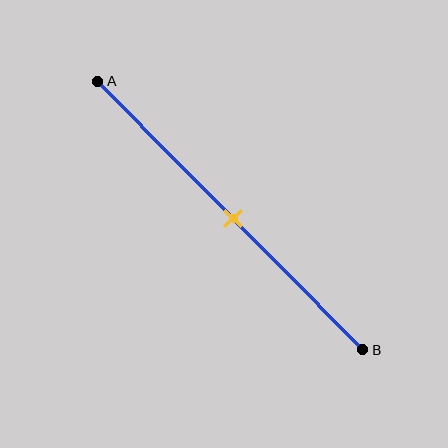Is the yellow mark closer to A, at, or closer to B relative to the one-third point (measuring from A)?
The yellow mark is closer to point B than the one-third point of segment AB.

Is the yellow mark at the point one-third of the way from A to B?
No, the mark is at about 50% from A, not at the 33% one-third point.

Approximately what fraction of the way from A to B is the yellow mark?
The yellow mark is approximately 50% of the way from A to B.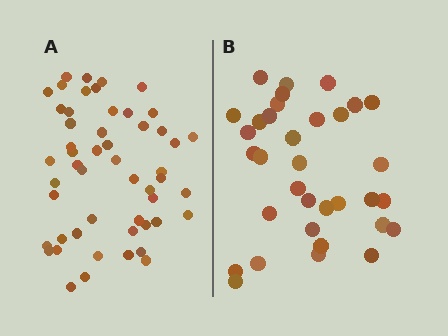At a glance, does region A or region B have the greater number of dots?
Region A (the left region) has more dots.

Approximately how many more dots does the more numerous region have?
Region A has approximately 20 more dots than region B.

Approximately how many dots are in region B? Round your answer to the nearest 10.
About 30 dots. (The exact count is 34, which rounds to 30.)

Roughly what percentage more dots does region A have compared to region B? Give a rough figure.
About 55% more.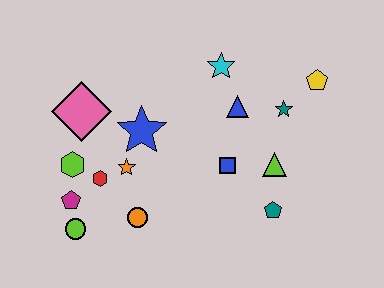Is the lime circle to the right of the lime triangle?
No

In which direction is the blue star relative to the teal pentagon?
The blue star is to the left of the teal pentagon.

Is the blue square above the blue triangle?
No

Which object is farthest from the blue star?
The yellow pentagon is farthest from the blue star.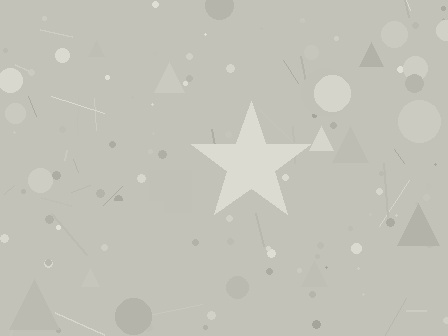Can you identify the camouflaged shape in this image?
The camouflaged shape is a star.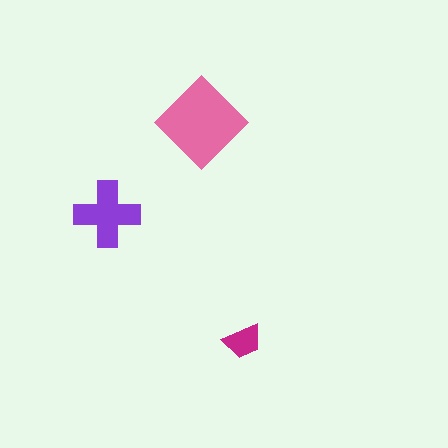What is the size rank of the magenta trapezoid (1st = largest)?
3rd.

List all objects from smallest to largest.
The magenta trapezoid, the purple cross, the pink diamond.